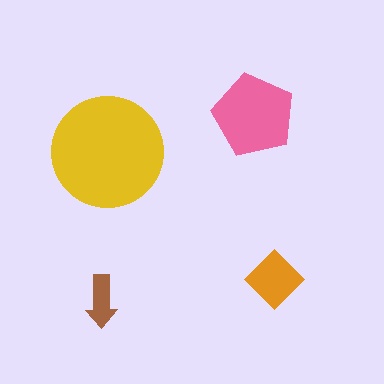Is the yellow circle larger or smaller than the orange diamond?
Larger.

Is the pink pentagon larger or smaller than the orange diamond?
Larger.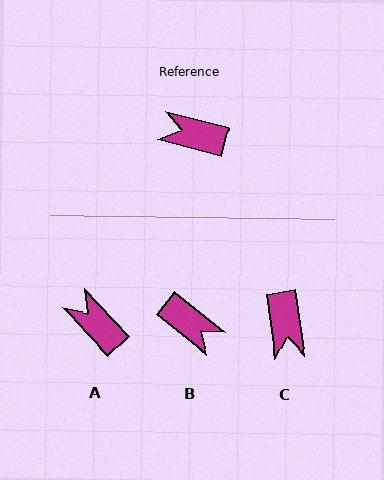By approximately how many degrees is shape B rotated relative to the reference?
Approximately 156 degrees counter-clockwise.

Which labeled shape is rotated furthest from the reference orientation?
B, about 156 degrees away.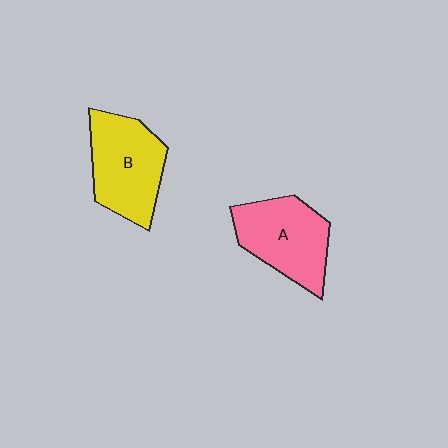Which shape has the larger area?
Shape B (yellow).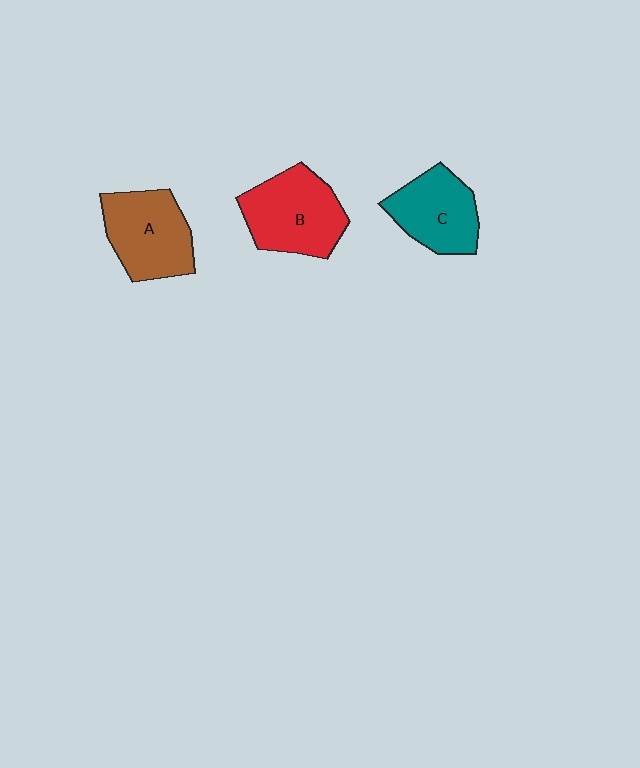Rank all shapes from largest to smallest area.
From largest to smallest: B (red), A (brown), C (teal).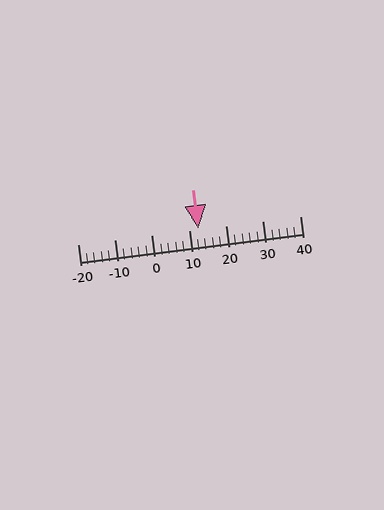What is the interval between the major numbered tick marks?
The major tick marks are spaced 10 units apart.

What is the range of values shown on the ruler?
The ruler shows values from -20 to 40.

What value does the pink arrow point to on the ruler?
The pink arrow points to approximately 12.